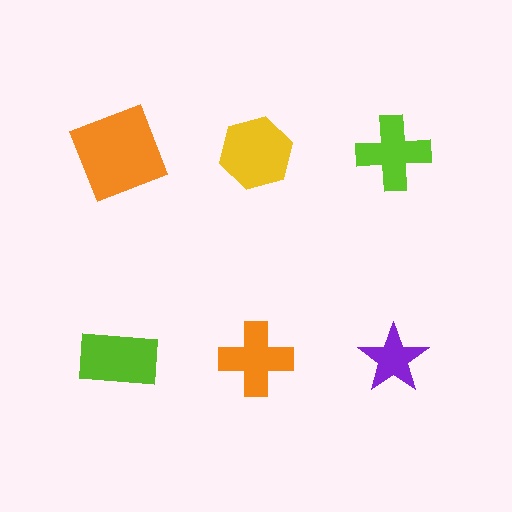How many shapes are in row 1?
3 shapes.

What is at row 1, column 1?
An orange square.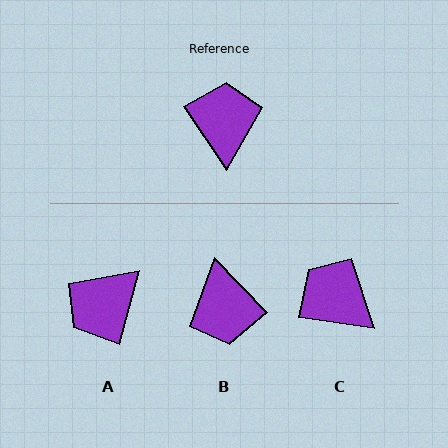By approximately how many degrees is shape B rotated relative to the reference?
Approximately 170 degrees clockwise.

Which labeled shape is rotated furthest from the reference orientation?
B, about 170 degrees away.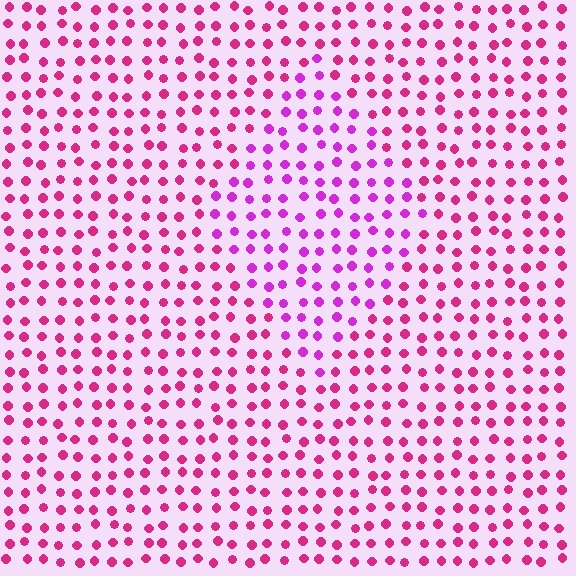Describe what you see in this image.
The image is filled with small magenta elements in a uniform arrangement. A diamond-shaped region is visible where the elements are tinted to a slightly different hue, forming a subtle color boundary.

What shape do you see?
I see a diamond.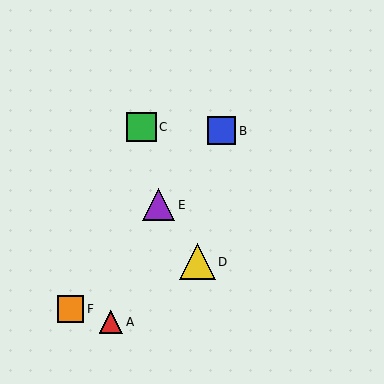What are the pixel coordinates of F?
Object F is at (71, 309).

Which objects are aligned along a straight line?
Objects B, E, F are aligned along a straight line.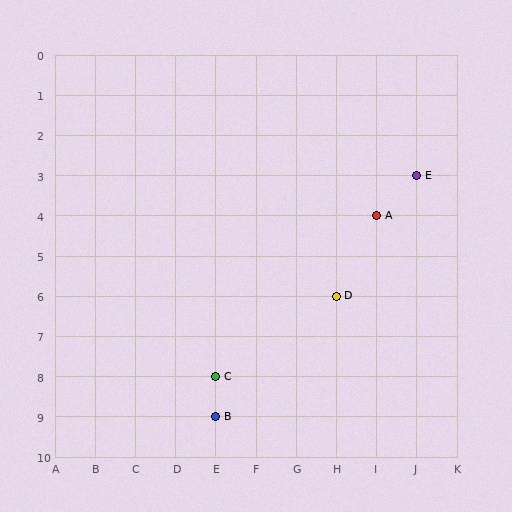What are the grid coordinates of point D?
Point D is at grid coordinates (H, 6).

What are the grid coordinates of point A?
Point A is at grid coordinates (I, 4).